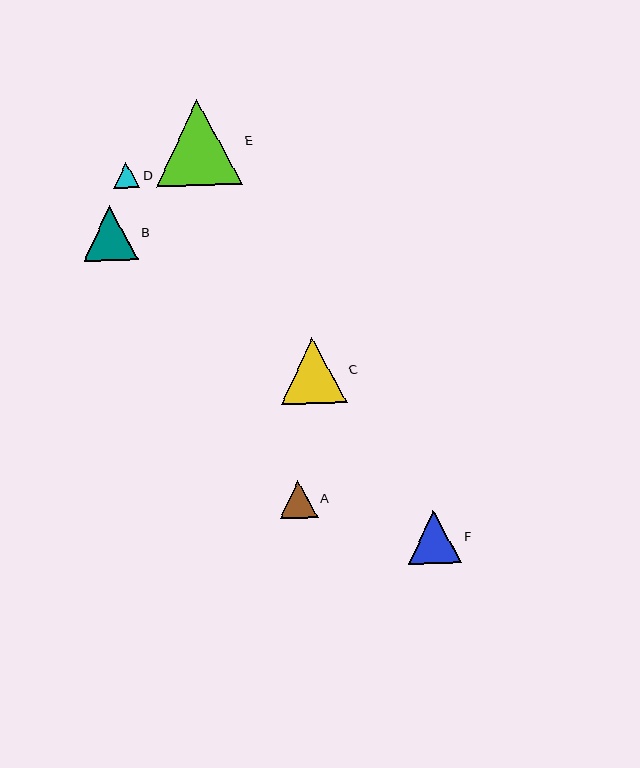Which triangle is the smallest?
Triangle D is the smallest with a size of approximately 26 pixels.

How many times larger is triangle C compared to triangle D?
Triangle C is approximately 2.5 times the size of triangle D.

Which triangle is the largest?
Triangle E is the largest with a size of approximately 87 pixels.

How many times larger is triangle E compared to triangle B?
Triangle E is approximately 1.6 times the size of triangle B.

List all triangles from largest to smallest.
From largest to smallest: E, C, B, F, A, D.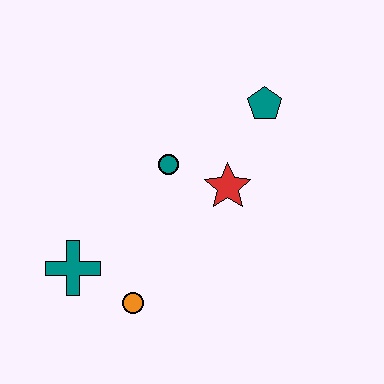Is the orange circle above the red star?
No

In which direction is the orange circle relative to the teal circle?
The orange circle is below the teal circle.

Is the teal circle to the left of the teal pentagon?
Yes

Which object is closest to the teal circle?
The red star is closest to the teal circle.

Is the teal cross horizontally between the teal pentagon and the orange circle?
No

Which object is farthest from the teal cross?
The teal pentagon is farthest from the teal cross.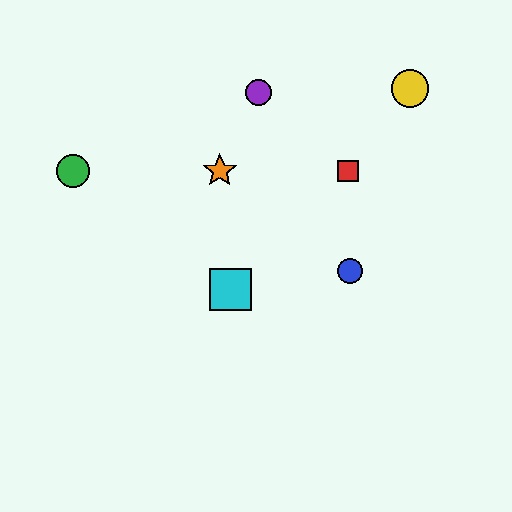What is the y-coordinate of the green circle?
The green circle is at y≈171.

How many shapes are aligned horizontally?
3 shapes (the red square, the green circle, the orange star) are aligned horizontally.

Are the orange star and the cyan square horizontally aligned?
No, the orange star is at y≈171 and the cyan square is at y≈290.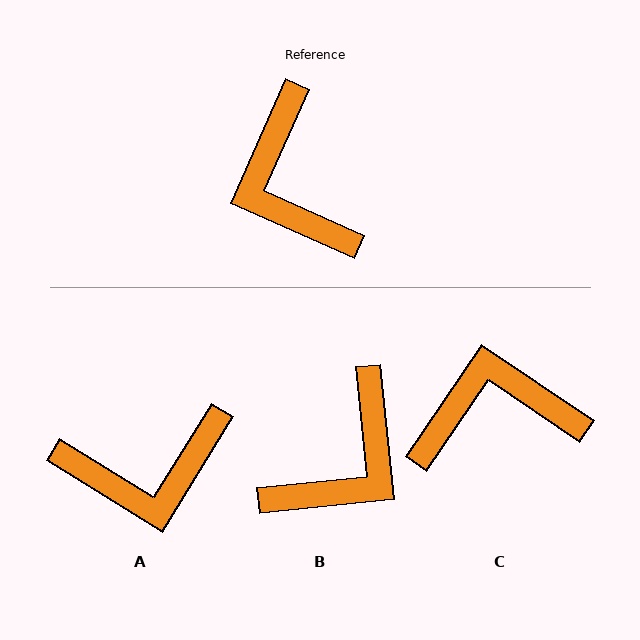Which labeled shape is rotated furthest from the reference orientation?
B, about 120 degrees away.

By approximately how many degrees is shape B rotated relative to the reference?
Approximately 120 degrees counter-clockwise.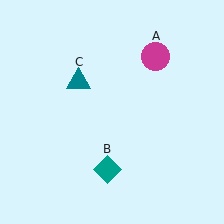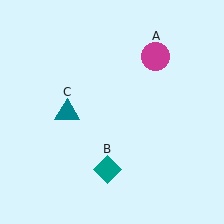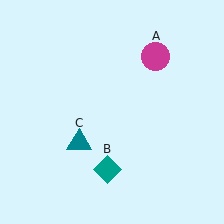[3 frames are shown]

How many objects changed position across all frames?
1 object changed position: teal triangle (object C).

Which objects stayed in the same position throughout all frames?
Magenta circle (object A) and teal diamond (object B) remained stationary.